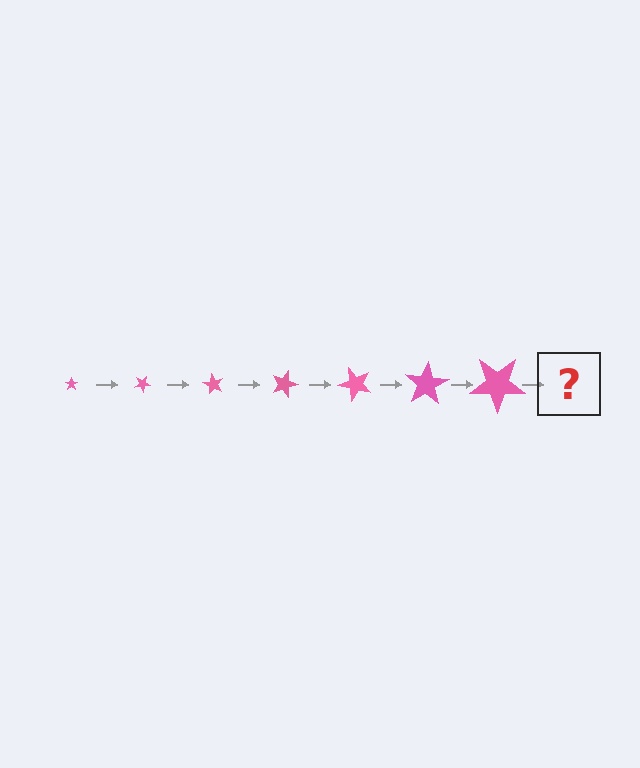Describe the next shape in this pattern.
It should be a star, larger than the previous one and rotated 210 degrees from the start.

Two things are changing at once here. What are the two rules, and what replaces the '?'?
The two rules are that the star grows larger each step and it rotates 30 degrees each step. The '?' should be a star, larger than the previous one and rotated 210 degrees from the start.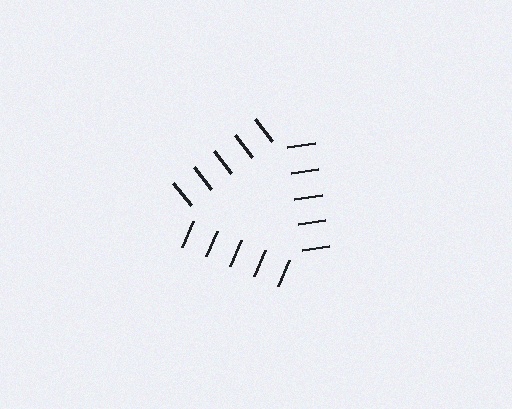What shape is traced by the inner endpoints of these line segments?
An illusory triangle — the line segments terminate on its edges but no continuous stroke is drawn.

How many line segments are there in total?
15 — 5 along each of the 3 edges.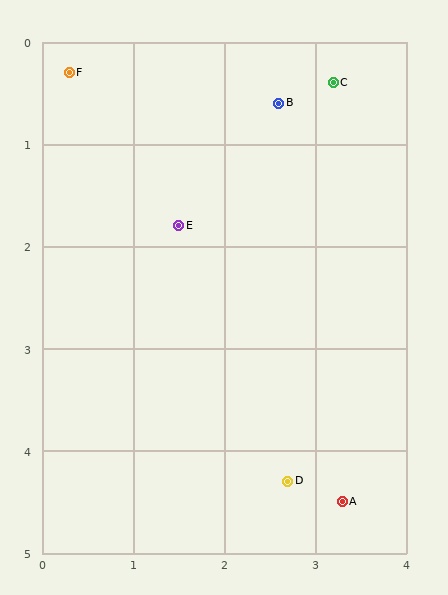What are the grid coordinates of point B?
Point B is at approximately (2.6, 0.6).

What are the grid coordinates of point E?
Point E is at approximately (1.5, 1.8).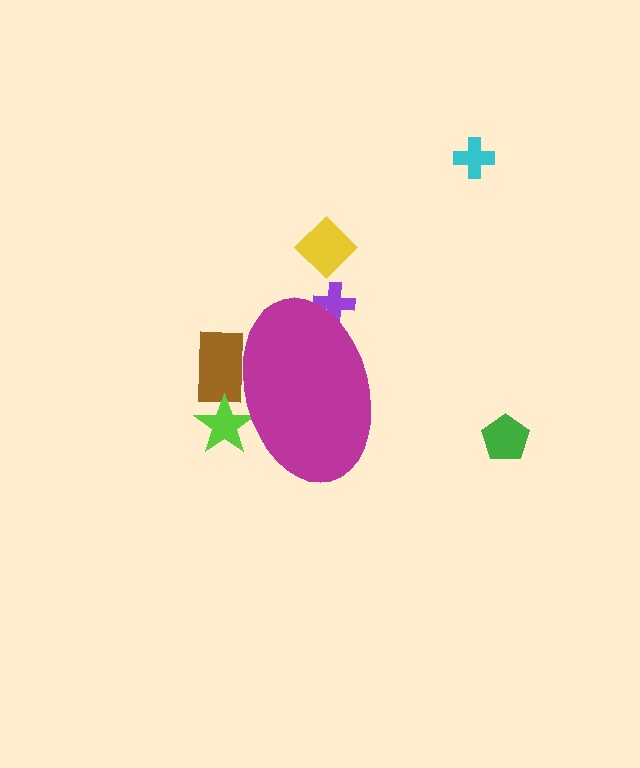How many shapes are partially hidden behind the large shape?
3 shapes are partially hidden.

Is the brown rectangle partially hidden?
Yes, the brown rectangle is partially hidden behind the magenta ellipse.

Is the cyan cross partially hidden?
No, the cyan cross is fully visible.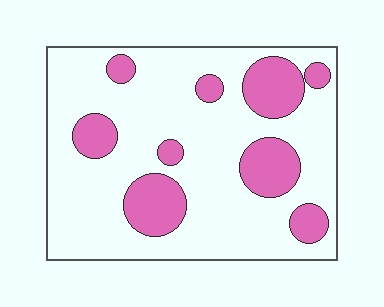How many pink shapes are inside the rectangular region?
9.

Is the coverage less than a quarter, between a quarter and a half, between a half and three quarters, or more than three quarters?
Less than a quarter.